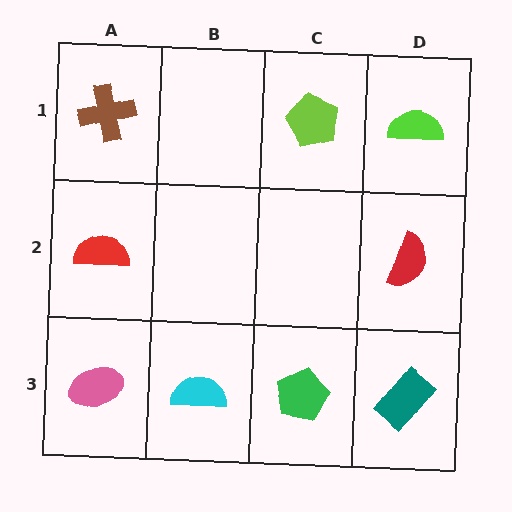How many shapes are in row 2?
2 shapes.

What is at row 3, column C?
A green pentagon.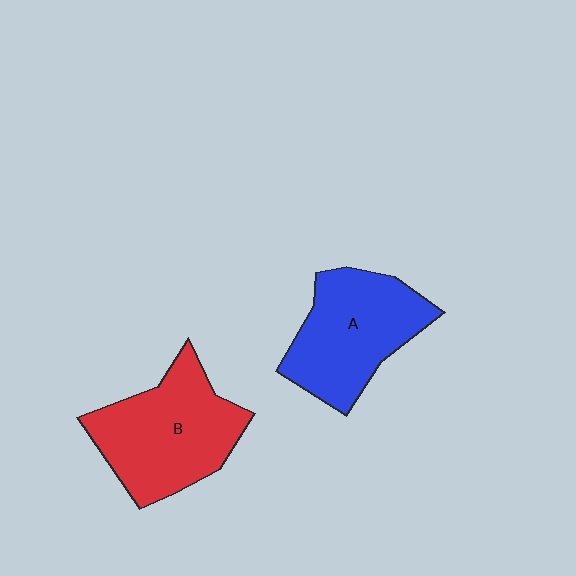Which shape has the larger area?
Shape B (red).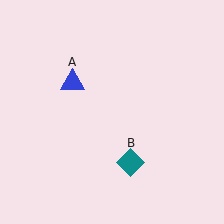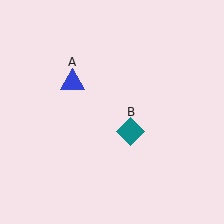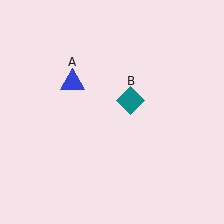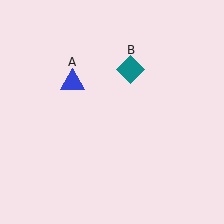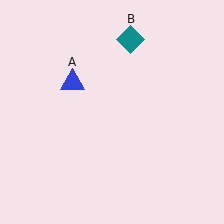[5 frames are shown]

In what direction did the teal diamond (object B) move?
The teal diamond (object B) moved up.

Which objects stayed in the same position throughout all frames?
Blue triangle (object A) remained stationary.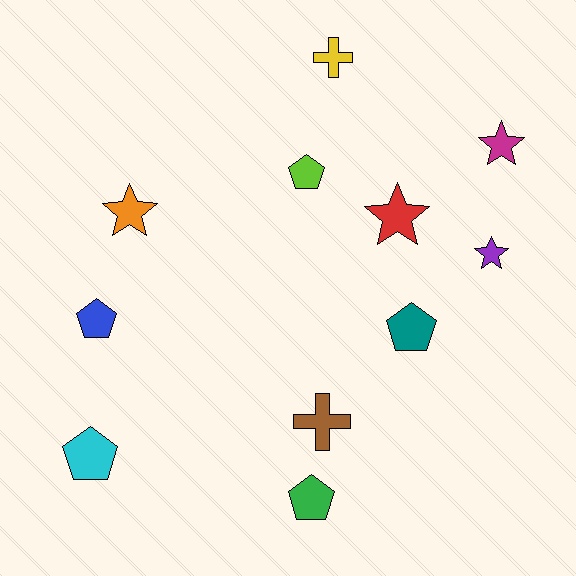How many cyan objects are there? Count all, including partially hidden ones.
There is 1 cyan object.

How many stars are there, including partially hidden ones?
There are 4 stars.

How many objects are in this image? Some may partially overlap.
There are 11 objects.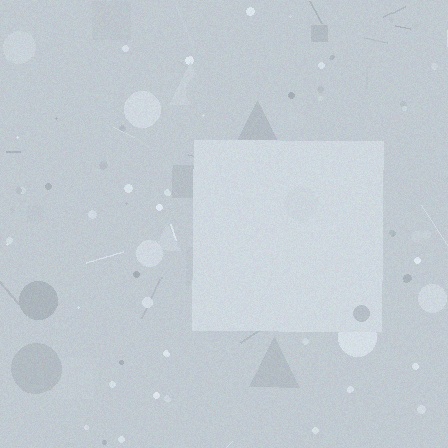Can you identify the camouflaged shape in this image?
The camouflaged shape is a square.